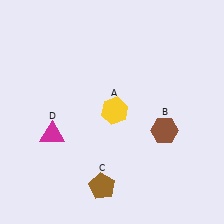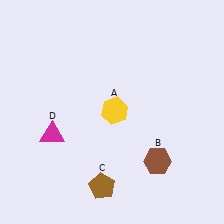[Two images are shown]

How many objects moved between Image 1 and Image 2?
1 object moved between the two images.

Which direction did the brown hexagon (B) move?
The brown hexagon (B) moved down.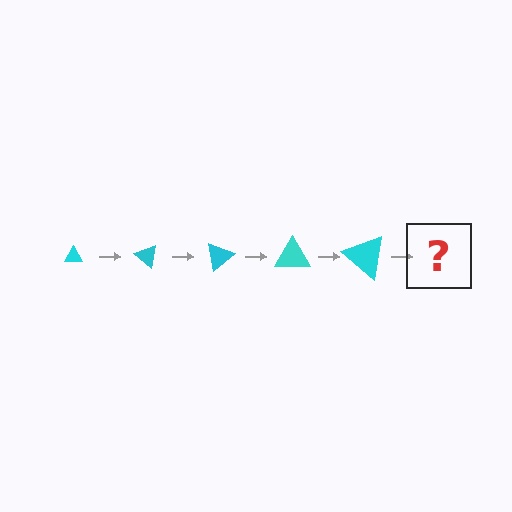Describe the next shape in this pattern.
It should be a triangle, larger than the previous one and rotated 200 degrees from the start.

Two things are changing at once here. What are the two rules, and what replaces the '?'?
The two rules are that the triangle grows larger each step and it rotates 40 degrees each step. The '?' should be a triangle, larger than the previous one and rotated 200 degrees from the start.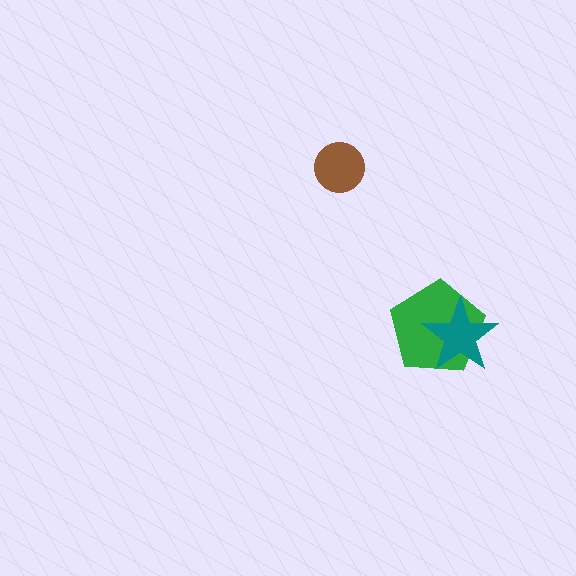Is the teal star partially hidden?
No, no other shape covers it.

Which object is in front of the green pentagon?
The teal star is in front of the green pentagon.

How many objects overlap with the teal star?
1 object overlaps with the teal star.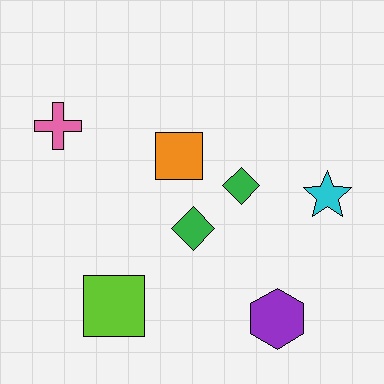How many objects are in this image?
There are 7 objects.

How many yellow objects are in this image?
There are no yellow objects.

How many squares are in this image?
There are 2 squares.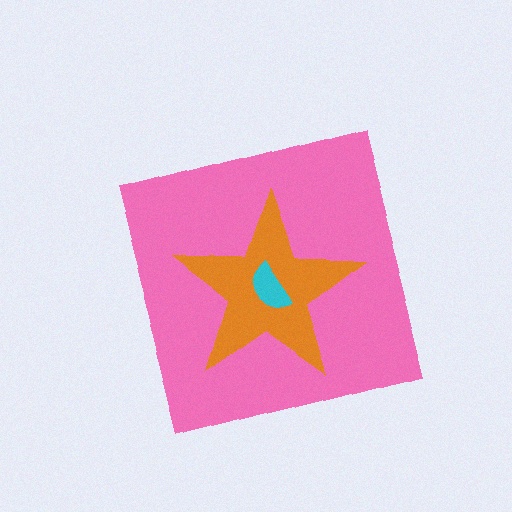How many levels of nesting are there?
3.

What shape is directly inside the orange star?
The cyan semicircle.